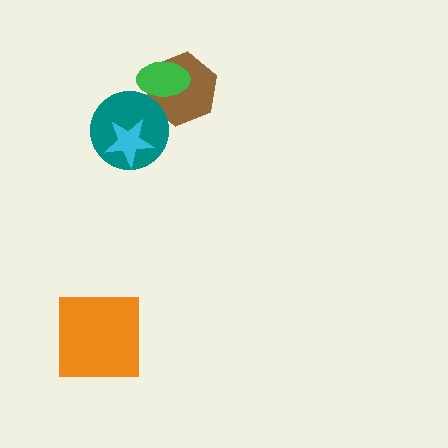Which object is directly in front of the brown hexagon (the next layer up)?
The green ellipse is directly in front of the brown hexagon.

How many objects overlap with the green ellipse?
1 object overlaps with the green ellipse.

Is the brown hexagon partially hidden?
Yes, it is partially covered by another shape.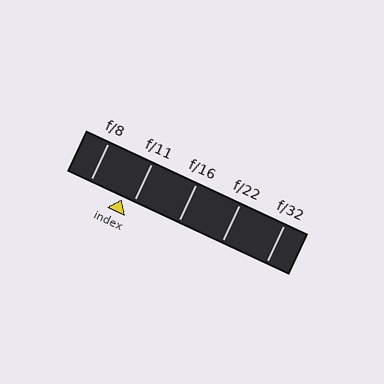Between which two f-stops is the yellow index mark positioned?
The index mark is between f/8 and f/11.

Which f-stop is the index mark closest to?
The index mark is closest to f/11.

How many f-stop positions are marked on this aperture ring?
There are 5 f-stop positions marked.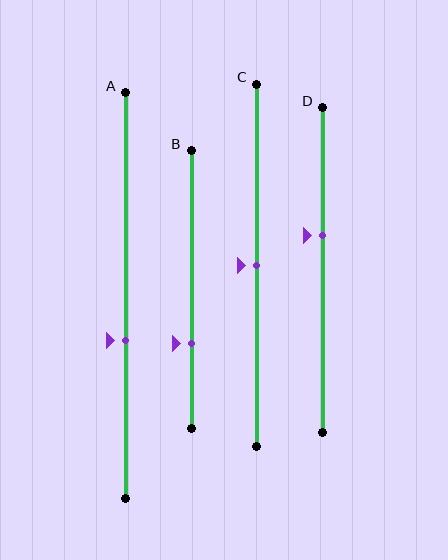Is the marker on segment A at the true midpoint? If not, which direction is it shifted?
No, the marker on segment A is shifted downward by about 11% of the segment length.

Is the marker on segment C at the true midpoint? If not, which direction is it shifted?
Yes, the marker on segment C is at the true midpoint.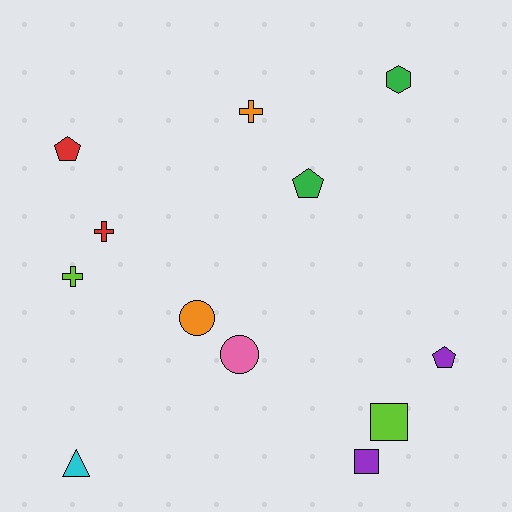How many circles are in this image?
There are 2 circles.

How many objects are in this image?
There are 12 objects.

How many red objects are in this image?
There are 2 red objects.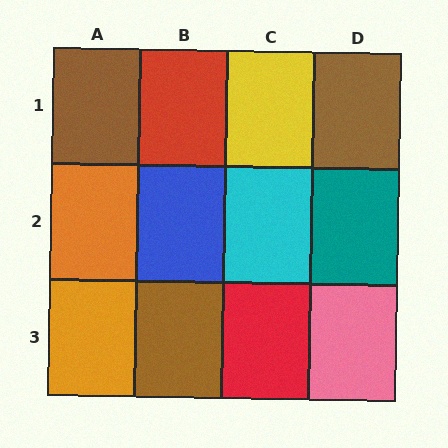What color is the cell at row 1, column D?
Brown.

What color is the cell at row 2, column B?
Blue.